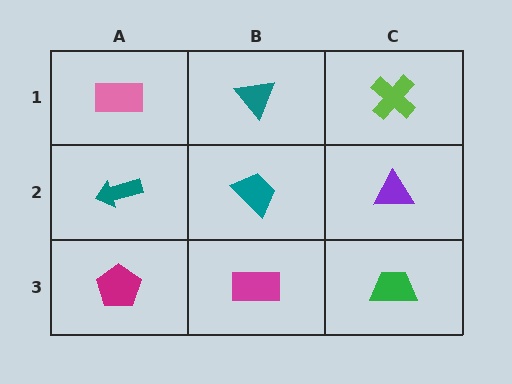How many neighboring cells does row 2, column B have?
4.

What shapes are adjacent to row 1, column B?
A teal trapezoid (row 2, column B), a pink rectangle (row 1, column A), a lime cross (row 1, column C).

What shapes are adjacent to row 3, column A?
A teal arrow (row 2, column A), a magenta rectangle (row 3, column B).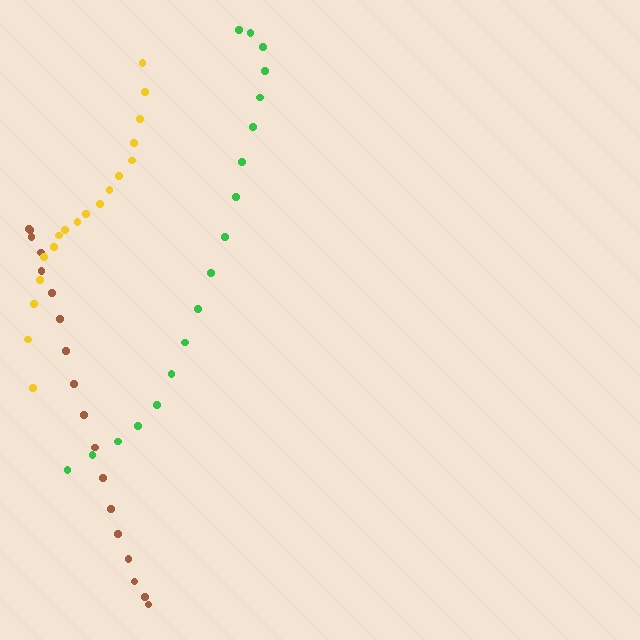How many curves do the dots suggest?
There are 3 distinct paths.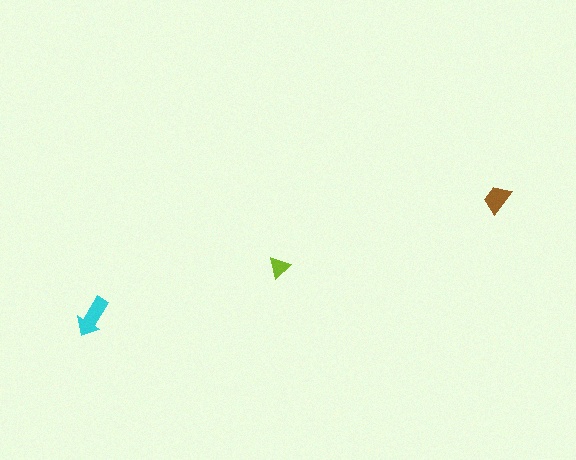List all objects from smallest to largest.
The lime triangle, the brown trapezoid, the cyan arrow.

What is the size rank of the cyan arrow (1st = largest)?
1st.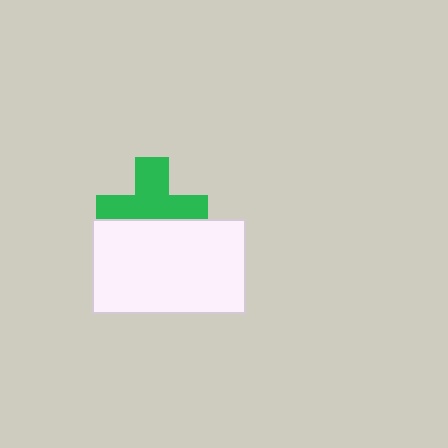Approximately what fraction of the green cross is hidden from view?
Roughly 38% of the green cross is hidden behind the white rectangle.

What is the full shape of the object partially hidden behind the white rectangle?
The partially hidden object is a green cross.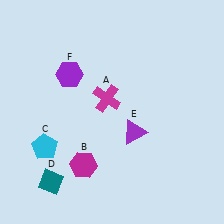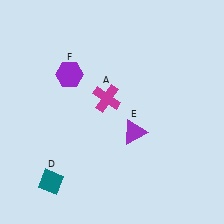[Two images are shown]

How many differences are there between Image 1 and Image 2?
There are 2 differences between the two images.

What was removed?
The magenta hexagon (B), the cyan pentagon (C) were removed in Image 2.